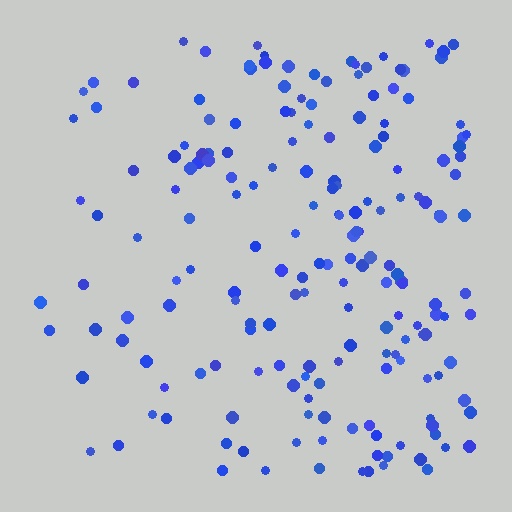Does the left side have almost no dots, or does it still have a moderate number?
Still a moderate number, just noticeably fewer than the right.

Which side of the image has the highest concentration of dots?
The right.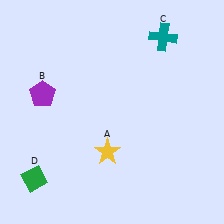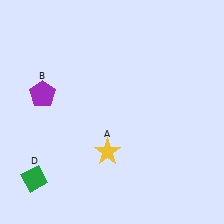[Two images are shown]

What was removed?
The teal cross (C) was removed in Image 2.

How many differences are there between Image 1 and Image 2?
There is 1 difference between the two images.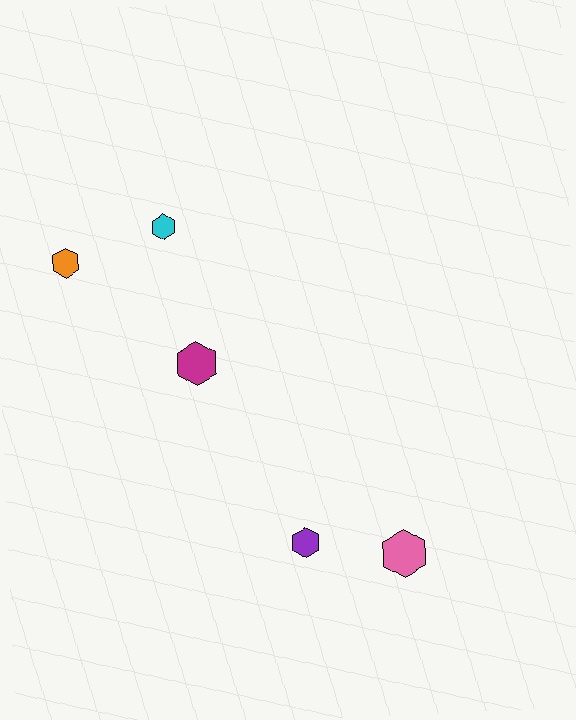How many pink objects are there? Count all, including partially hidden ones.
There is 1 pink object.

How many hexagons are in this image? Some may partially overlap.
There are 5 hexagons.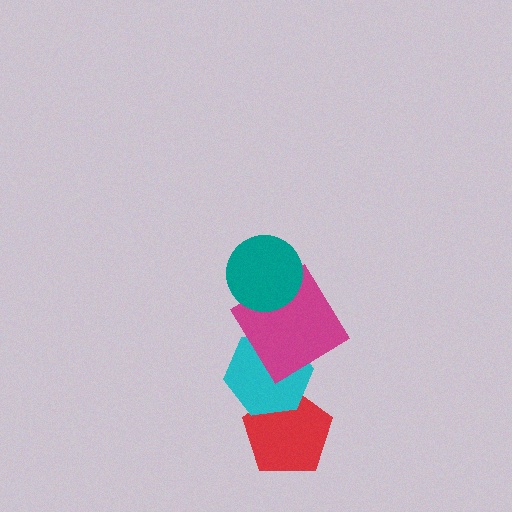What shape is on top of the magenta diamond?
The teal circle is on top of the magenta diamond.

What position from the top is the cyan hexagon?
The cyan hexagon is 3rd from the top.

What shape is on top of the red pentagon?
The cyan hexagon is on top of the red pentagon.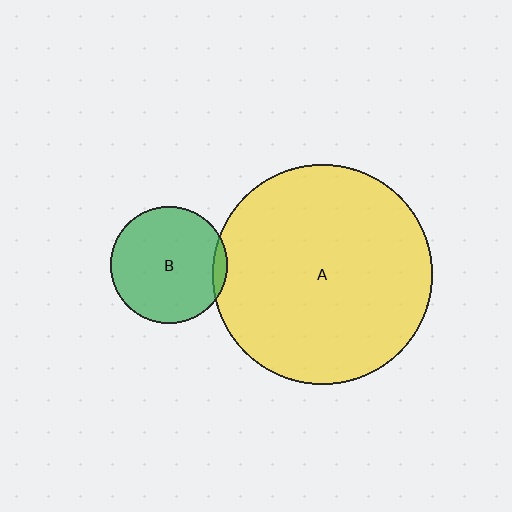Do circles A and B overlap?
Yes.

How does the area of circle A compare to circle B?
Approximately 3.5 times.